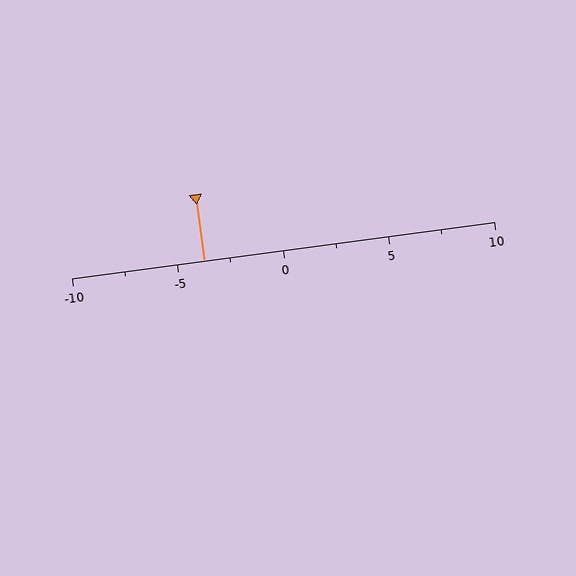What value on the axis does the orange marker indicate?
The marker indicates approximately -3.8.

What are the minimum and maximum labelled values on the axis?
The axis runs from -10 to 10.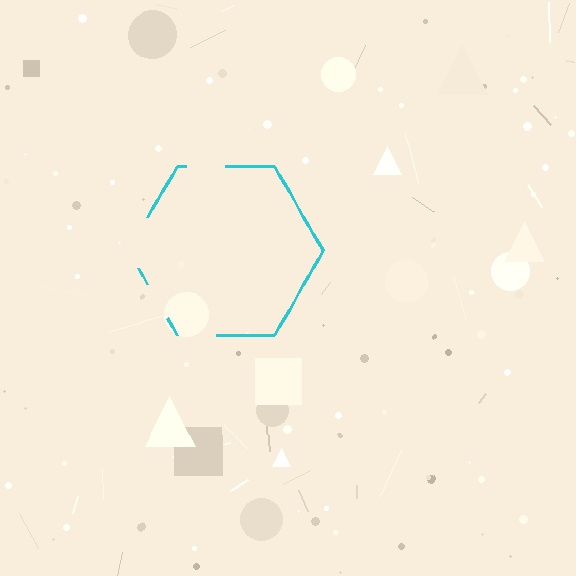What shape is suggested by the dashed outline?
The dashed outline suggests a hexagon.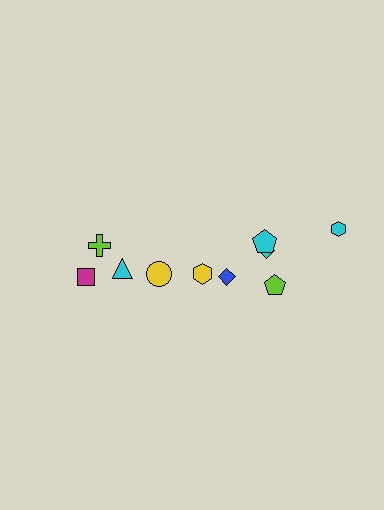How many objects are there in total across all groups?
There are 10 objects.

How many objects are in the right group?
There are 6 objects.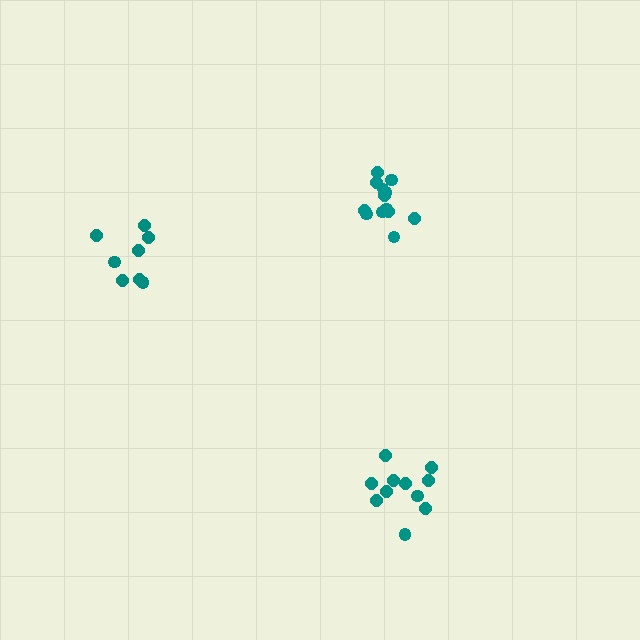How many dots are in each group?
Group 1: 8 dots, Group 2: 13 dots, Group 3: 11 dots (32 total).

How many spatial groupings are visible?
There are 3 spatial groupings.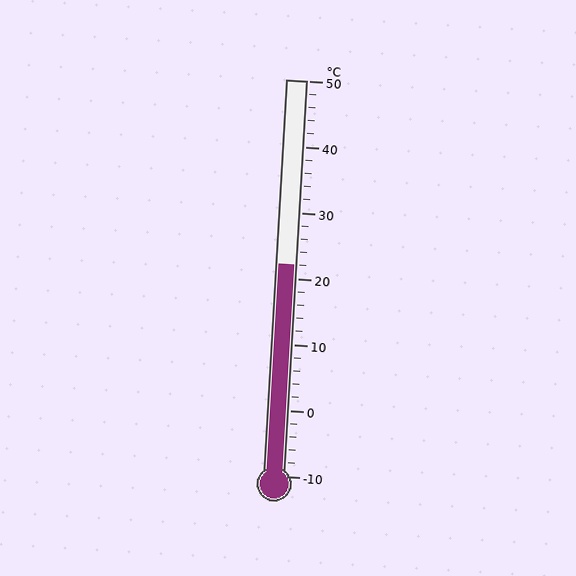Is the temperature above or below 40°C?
The temperature is below 40°C.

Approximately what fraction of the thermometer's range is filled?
The thermometer is filled to approximately 55% of its range.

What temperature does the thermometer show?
The thermometer shows approximately 22°C.